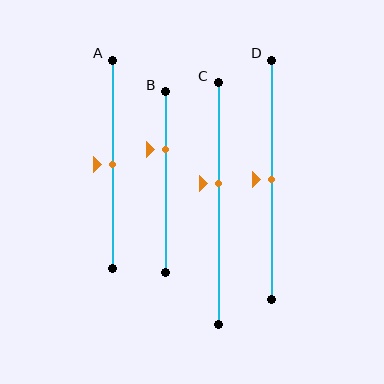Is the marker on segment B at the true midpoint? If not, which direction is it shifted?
No, the marker on segment B is shifted upward by about 18% of the segment length.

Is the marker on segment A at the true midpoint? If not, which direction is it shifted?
Yes, the marker on segment A is at the true midpoint.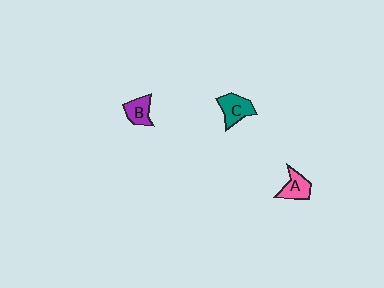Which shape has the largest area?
Shape C (teal).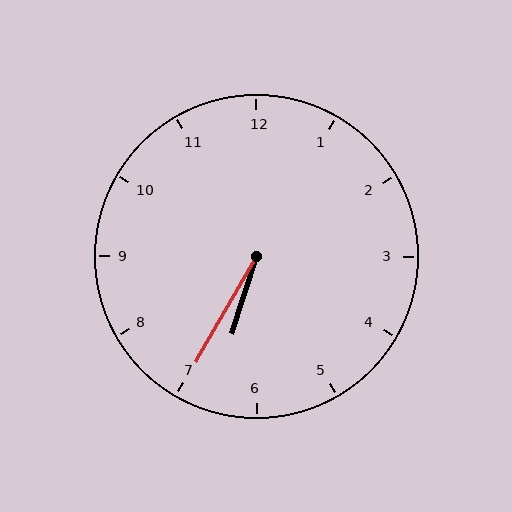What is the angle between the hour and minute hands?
Approximately 12 degrees.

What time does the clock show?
6:35.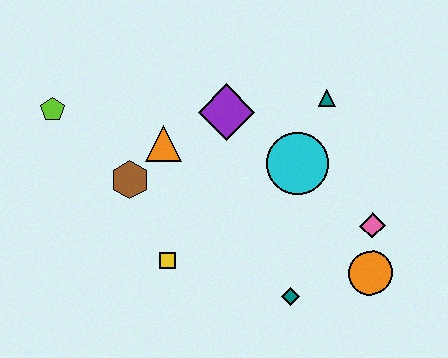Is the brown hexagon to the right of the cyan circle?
No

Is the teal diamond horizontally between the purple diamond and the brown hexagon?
No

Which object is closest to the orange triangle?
The brown hexagon is closest to the orange triangle.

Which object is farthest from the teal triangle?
The lime pentagon is farthest from the teal triangle.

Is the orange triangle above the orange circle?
Yes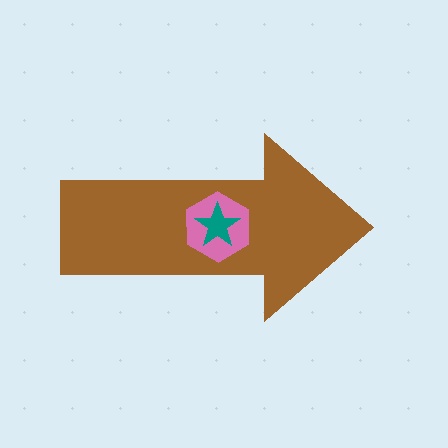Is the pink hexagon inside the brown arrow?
Yes.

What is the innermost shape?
The teal star.